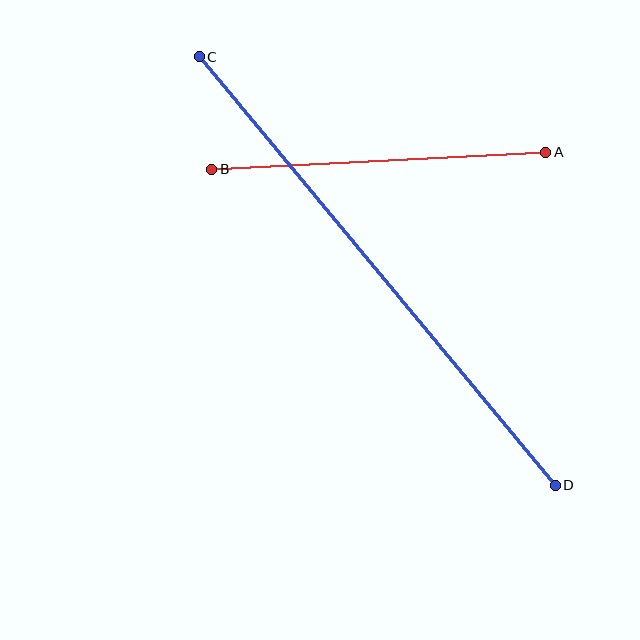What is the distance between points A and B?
The distance is approximately 335 pixels.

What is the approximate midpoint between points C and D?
The midpoint is at approximately (377, 271) pixels.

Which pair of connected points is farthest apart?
Points C and D are farthest apart.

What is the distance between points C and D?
The distance is approximately 557 pixels.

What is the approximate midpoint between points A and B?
The midpoint is at approximately (379, 161) pixels.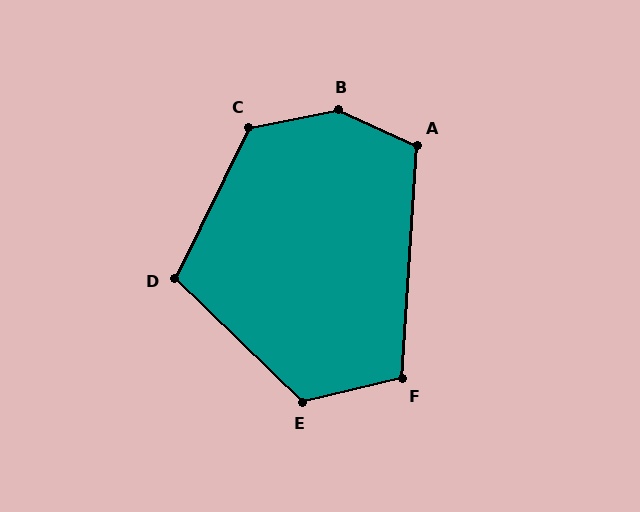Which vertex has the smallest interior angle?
F, at approximately 107 degrees.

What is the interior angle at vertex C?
Approximately 127 degrees (obtuse).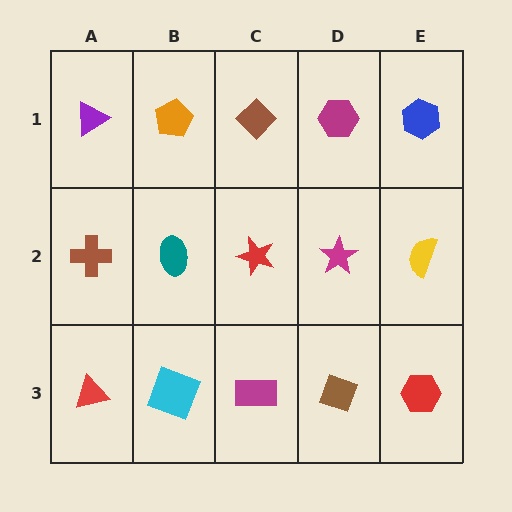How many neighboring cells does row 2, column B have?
4.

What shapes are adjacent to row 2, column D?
A magenta hexagon (row 1, column D), a brown diamond (row 3, column D), a red star (row 2, column C), a yellow semicircle (row 2, column E).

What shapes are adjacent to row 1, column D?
A magenta star (row 2, column D), a brown diamond (row 1, column C), a blue hexagon (row 1, column E).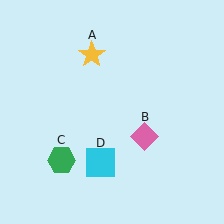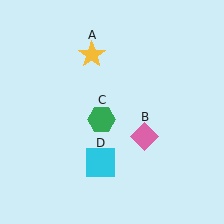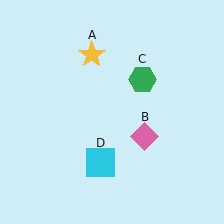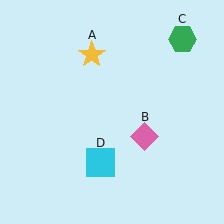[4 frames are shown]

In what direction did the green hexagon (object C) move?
The green hexagon (object C) moved up and to the right.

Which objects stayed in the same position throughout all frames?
Yellow star (object A) and pink diamond (object B) and cyan square (object D) remained stationary.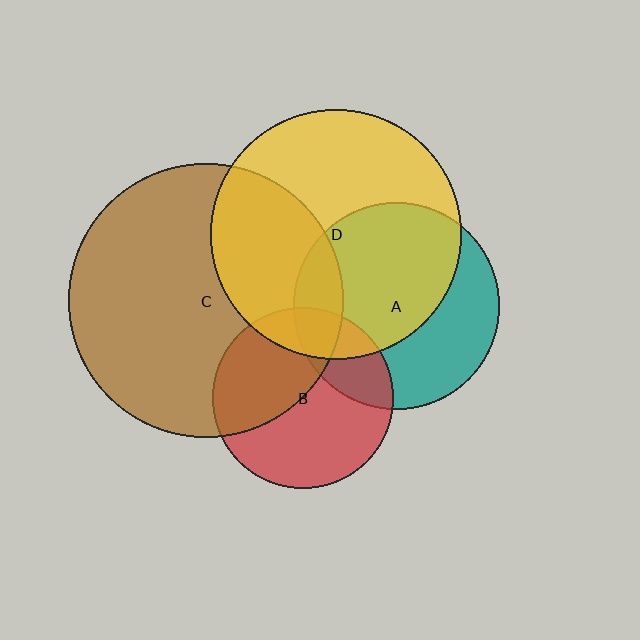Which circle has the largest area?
Circle C (brown).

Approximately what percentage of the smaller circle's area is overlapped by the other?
Approximately 35%.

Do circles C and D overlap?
Yes.